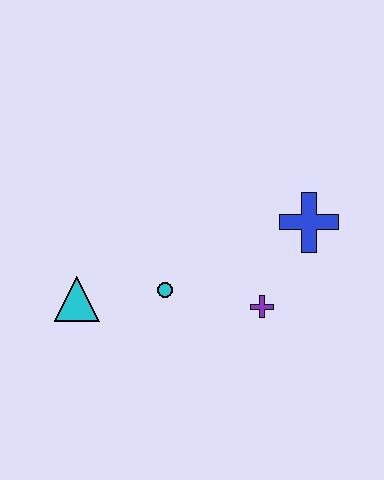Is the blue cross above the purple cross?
Yes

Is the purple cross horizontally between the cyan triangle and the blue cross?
Yes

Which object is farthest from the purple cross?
The cyan triangle is farthest from the purple cross.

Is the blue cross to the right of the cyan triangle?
Yes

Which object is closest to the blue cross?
The purple cross is closest to the blue cross.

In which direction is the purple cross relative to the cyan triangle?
The purple cross is to the right of the cyan triangle.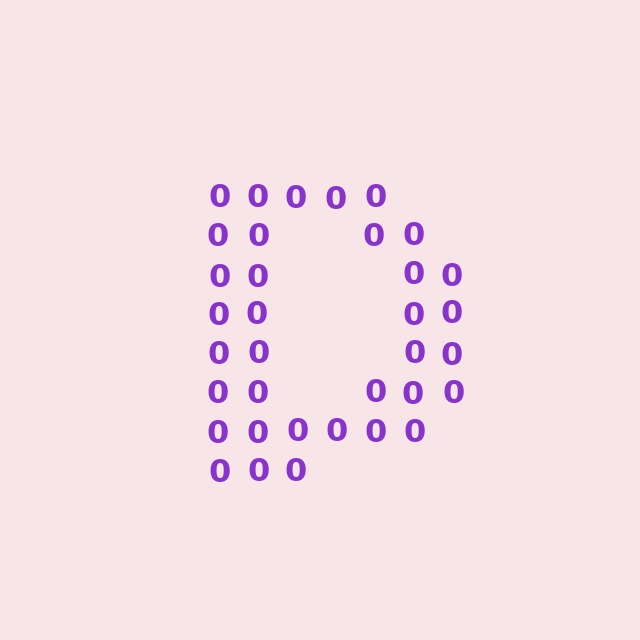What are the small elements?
The small elements are digit 0's.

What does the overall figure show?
The overall figure shows the letter D.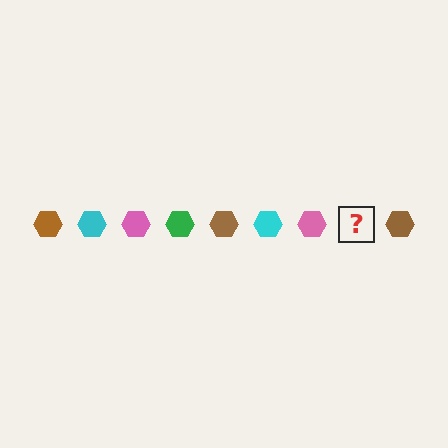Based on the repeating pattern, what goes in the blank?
The blank should be a green hexagon.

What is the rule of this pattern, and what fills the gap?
The rule is that the pattern cycles through brown, cyan, pink, green hexagons. The gap should be filled with a green hexagon.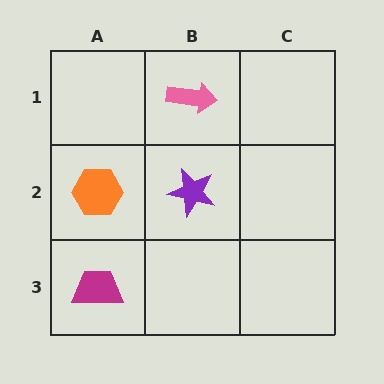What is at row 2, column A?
An orange hexagon.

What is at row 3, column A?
A magenta trapezoid.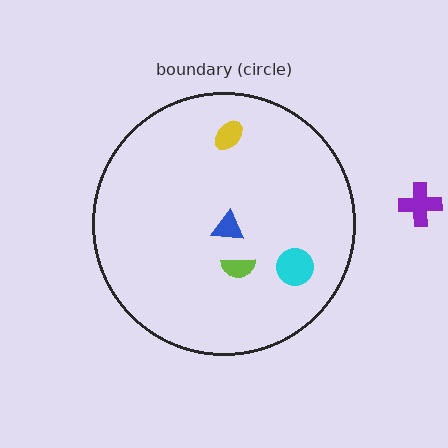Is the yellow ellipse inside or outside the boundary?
Inside.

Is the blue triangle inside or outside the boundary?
Inside.